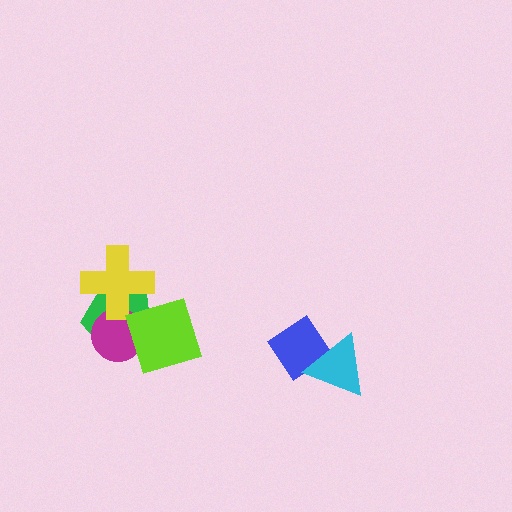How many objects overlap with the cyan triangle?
1 object overlaps with the cyan triangle.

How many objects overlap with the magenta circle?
3 objects overlap with the magenta circle.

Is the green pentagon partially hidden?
Yes, it is partially covered by another shape.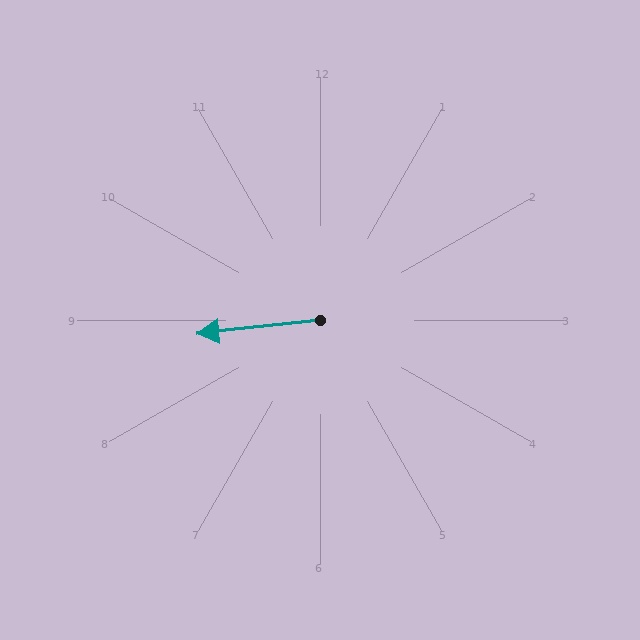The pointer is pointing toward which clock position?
Roughly 9 o'clock.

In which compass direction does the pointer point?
West.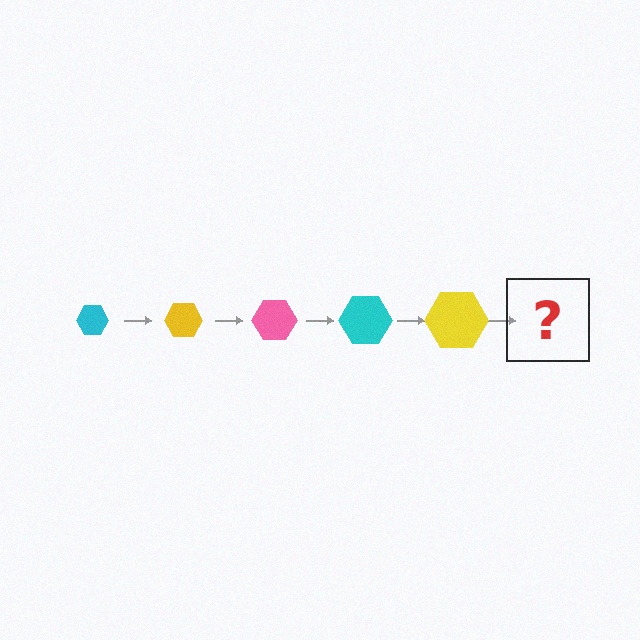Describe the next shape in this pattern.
It should be a pink hexagon, larger than the previous one.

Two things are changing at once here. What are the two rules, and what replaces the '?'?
The two rules are that the hexagon grows larger each step and the color cycles through cyan, yellow, and pink. The '?' should be a pink hexagon, larger than the previous one.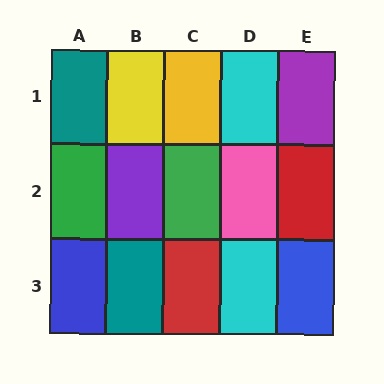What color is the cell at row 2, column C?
Green.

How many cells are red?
2 cells are red.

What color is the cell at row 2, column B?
Purple.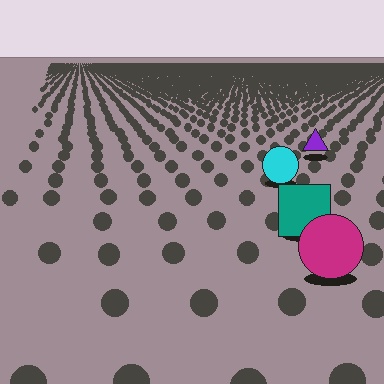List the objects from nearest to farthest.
From nearest to farthest: the magenta circle, the teal square, the cyan circle, the purple triangle.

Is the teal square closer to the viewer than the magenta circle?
No. The magenta circle is closer — you can tell from the texture gradient: the ground texture is coarser near it.